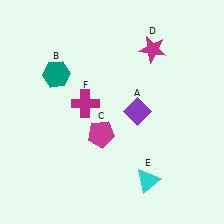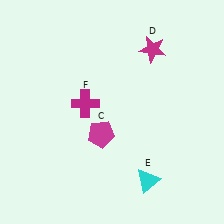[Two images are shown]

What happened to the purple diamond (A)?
The purple diamond (A) was removed in Image 2. It was in the top-right area of Image 1.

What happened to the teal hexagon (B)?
The teal hexagon (B) was removed in Image 2. It was in the top-left area of Image 1.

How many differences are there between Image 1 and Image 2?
There are 2 differences between the two images.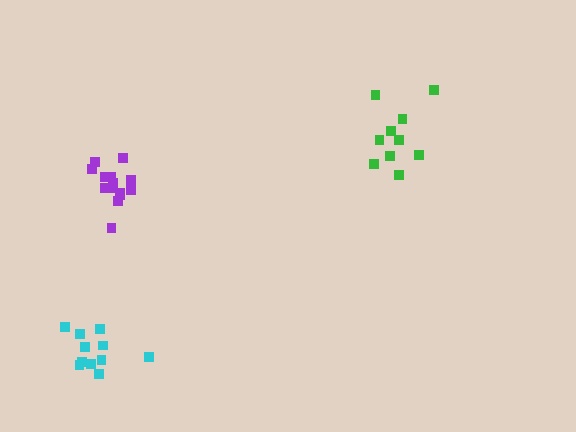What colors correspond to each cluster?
The clusters are colored: green, purple, cyan.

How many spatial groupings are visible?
There are 3 spatial groupings.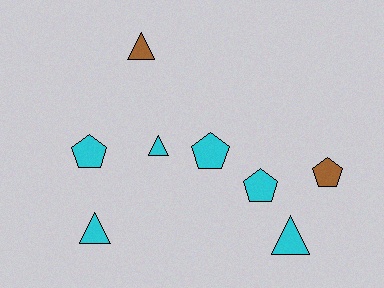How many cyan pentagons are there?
There are 3 cyan pentagons.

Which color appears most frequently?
Cyan, with 6 objects.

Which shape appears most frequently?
Pentagon, with 4 objects.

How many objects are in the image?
There are 8 objects.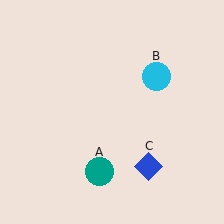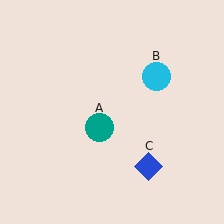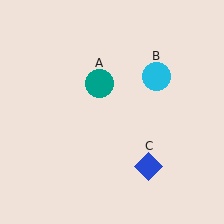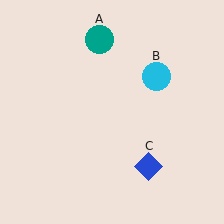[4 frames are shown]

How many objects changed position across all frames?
1 object changed position: teal circle (object A).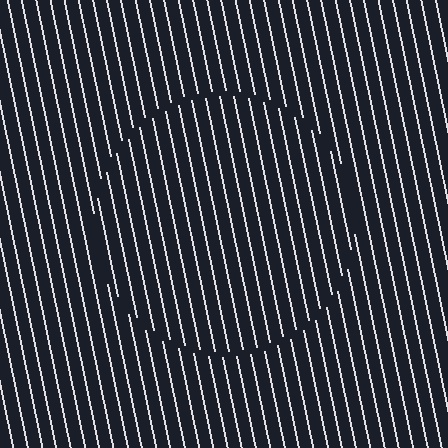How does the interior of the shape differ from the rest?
The interior of the shape contains the same grating, shifted by half a period — the contour is defined by the phase discontinuity where line-ends from the inner and outer gratings abut.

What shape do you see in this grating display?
An illusory circle. The interior of the shape contains the same grating, shifted by half a period — the contour is defined by the phase discontinuity where line-ends from the inner and outer gratings abut.